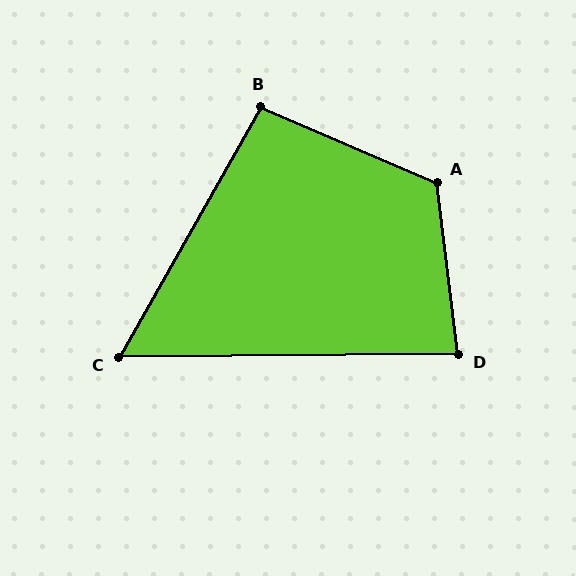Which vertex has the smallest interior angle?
C, at approximately 60 degrees.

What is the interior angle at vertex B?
Approximately 96 degrees (obtuse).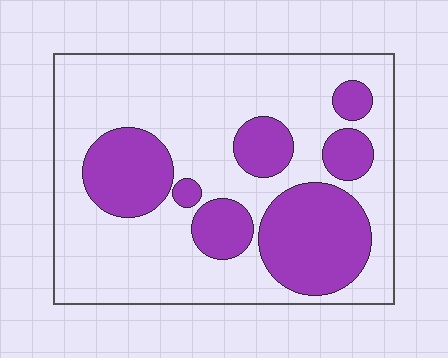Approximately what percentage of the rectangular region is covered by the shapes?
Approximately 30%.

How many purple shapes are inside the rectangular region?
7.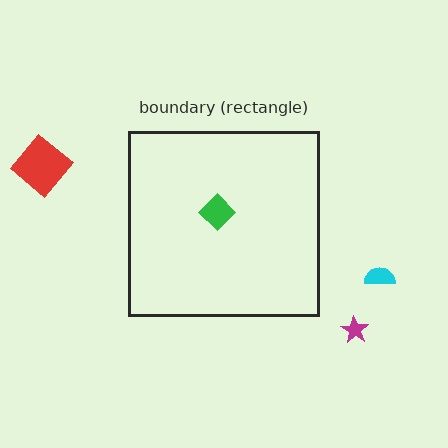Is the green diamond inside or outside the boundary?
Inside.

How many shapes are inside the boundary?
1 inside, 3 outside.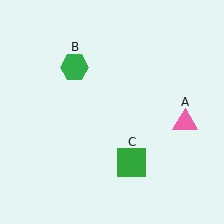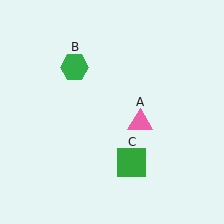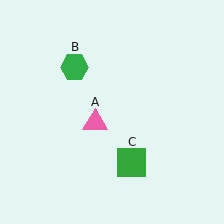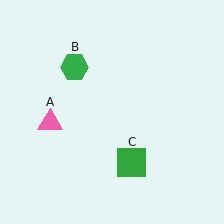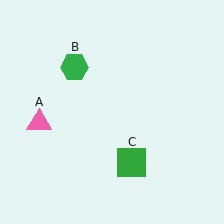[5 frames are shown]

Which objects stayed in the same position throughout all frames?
Green hexagon (object B) and green square (object C) remained stationary.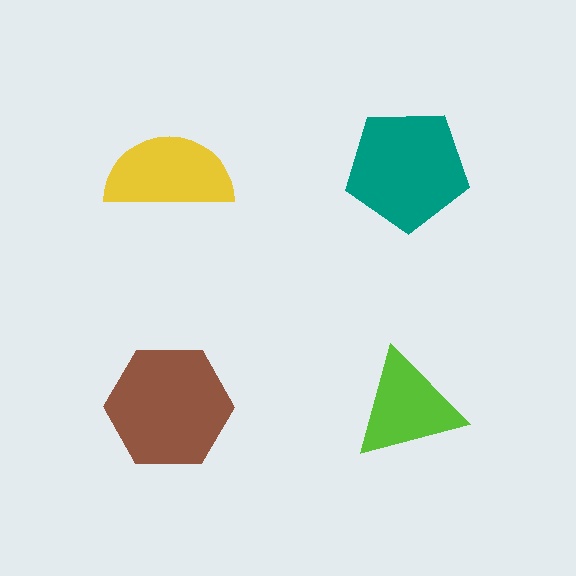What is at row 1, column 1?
A yellow semicircle.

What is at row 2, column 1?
A brown hexagon.